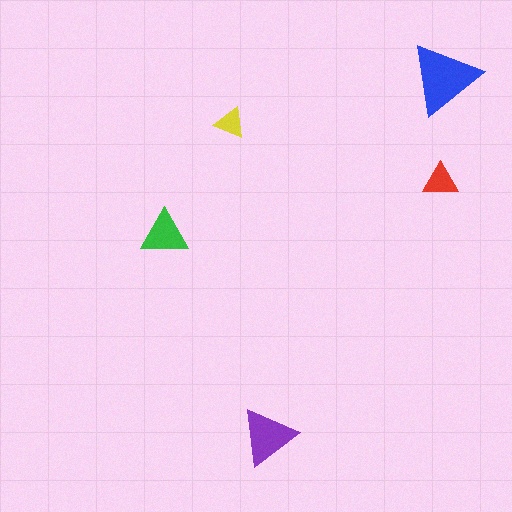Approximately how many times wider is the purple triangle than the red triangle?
About 1.5 times wider.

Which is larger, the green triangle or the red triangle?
The green one.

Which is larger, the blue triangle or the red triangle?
The blue one.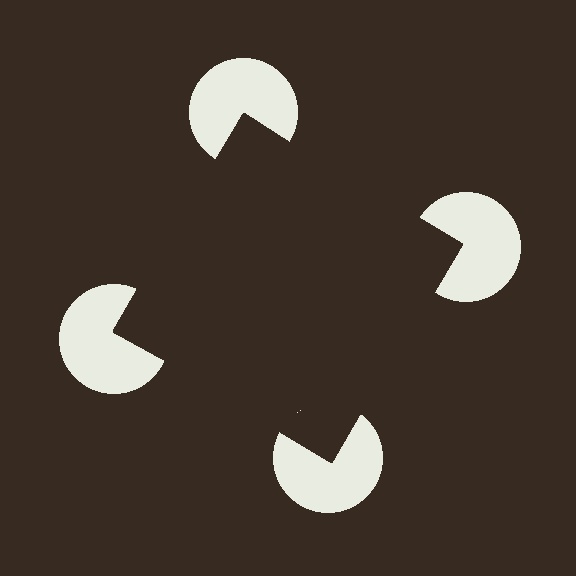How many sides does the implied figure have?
4 sides.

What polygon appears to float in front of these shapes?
An illusory square — its edges are inferred from the aligned wedge cuts in the pac-man discs, not physically drawn.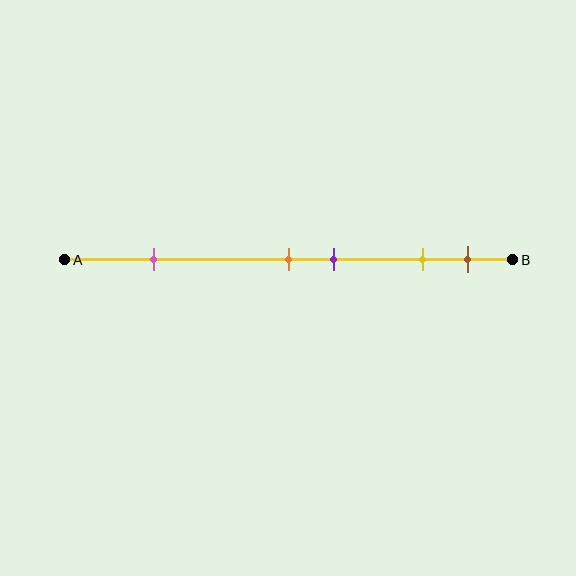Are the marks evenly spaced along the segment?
No, the marks are not evenly spaced.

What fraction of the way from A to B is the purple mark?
The purple mark is approximately 60% (0.6) of the way from A to B.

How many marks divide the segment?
There are 5 marks dividing the segment.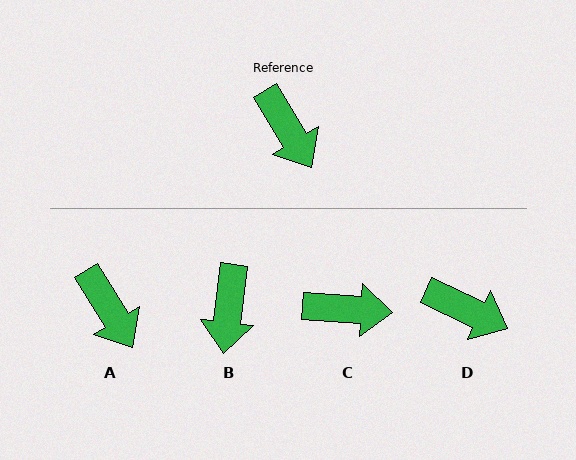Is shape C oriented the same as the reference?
No, it is off by about 55 degrees.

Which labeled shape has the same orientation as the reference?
A.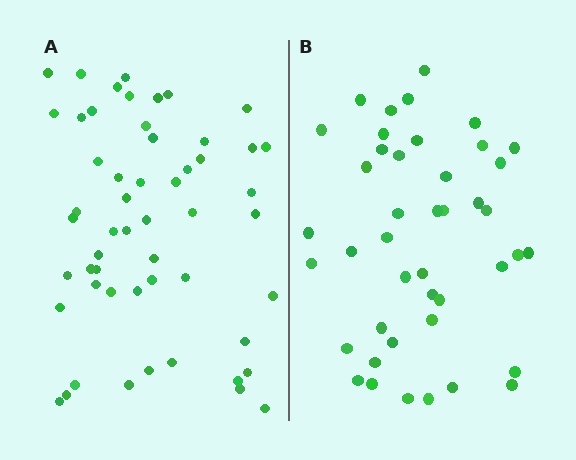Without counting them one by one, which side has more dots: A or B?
Region A (the left region) has more dots.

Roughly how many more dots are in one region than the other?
Region A has roughly 12 or so more dots than region B.